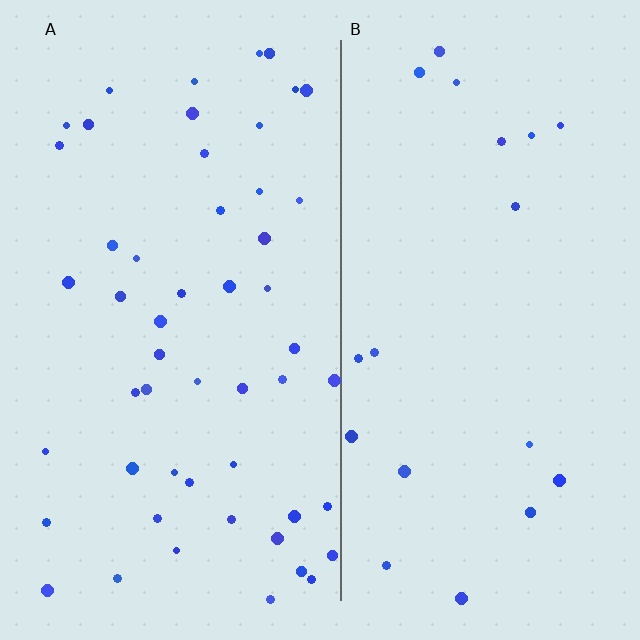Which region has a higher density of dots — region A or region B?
A (the left).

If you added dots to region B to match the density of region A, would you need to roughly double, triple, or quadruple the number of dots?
Approximately triple.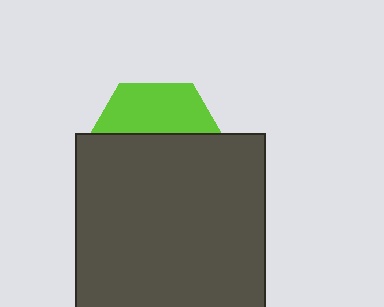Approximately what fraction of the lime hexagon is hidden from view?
Roughly 64% of the lime hexagon is hidden behind the dark gray rectangle.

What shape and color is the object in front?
The object in front is a dark gray rectangle.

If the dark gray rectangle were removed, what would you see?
You would see the complete lime hexagon.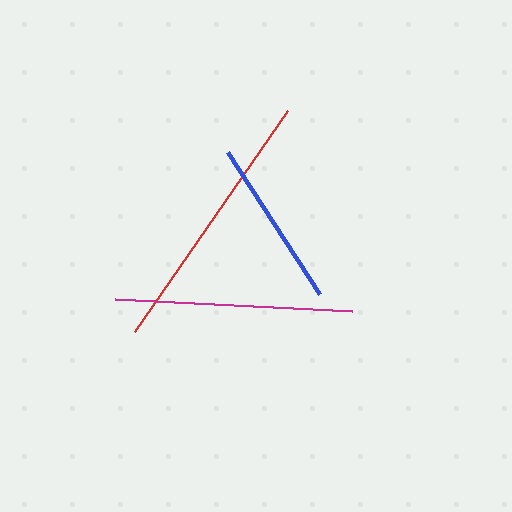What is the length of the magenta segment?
The magenta segment is approximately 238 pixels long.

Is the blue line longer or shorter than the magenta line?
The magenta line is longer than the blue line.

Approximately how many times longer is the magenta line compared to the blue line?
The magenta line is approximately 1.4 times the length of the blue line.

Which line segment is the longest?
The red line is the longest at approximately 269 pixels.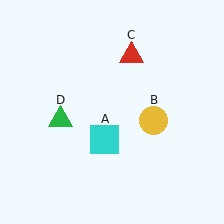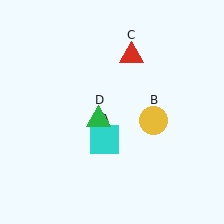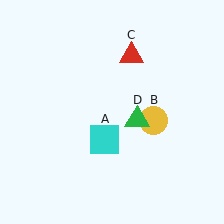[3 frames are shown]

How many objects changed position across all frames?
1 object changed position: green triangle (object D).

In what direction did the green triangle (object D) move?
The green triangle (object D) moved right.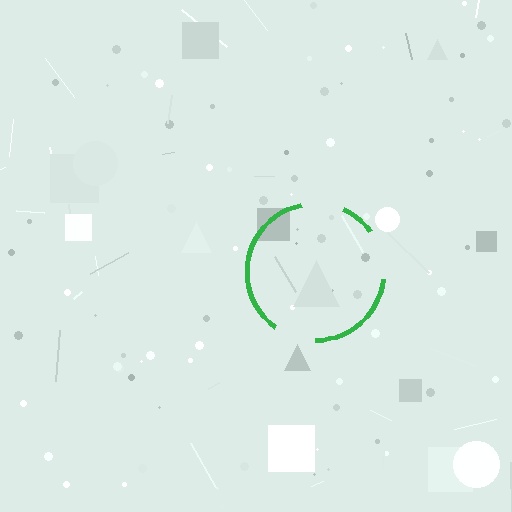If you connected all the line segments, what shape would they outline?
They would outline a circle.